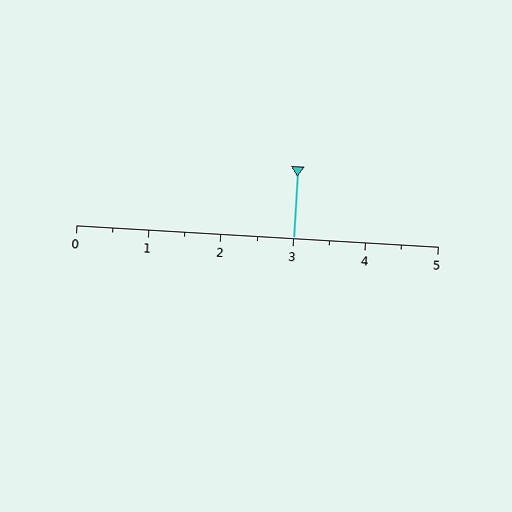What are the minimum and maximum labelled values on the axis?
The axis runs from 0 to 5.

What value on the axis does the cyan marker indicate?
The marker indicates approximately 3.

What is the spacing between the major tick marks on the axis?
The major ticks are spaced 1 apart.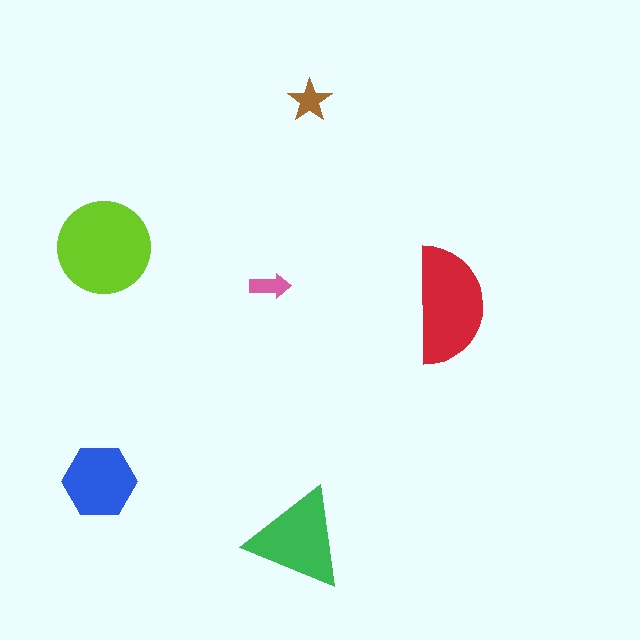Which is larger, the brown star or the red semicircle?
The red semicircle.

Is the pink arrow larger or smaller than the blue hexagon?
Smaller.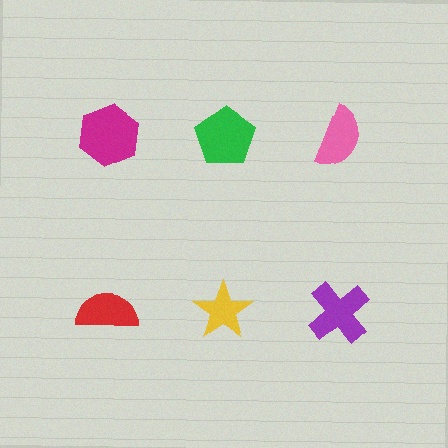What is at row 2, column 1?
A red semicircle.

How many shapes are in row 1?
3 shapes.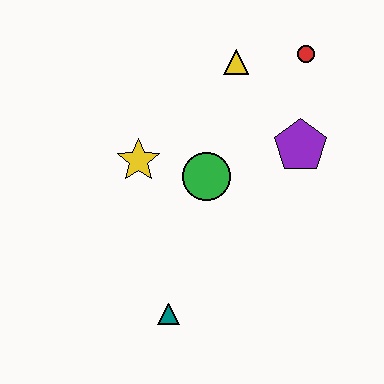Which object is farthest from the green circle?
The red circle is farthest from the green circle.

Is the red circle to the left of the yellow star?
No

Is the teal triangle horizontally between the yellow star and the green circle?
Yes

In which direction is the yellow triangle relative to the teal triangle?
The yellow triangle is above the teal triangle.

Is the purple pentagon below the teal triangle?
No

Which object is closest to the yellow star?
The green circle is closest to the yellow star.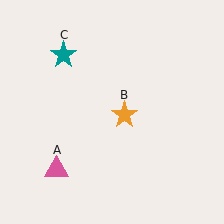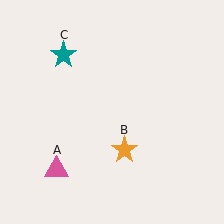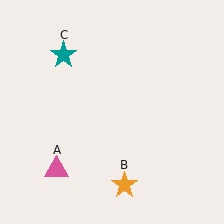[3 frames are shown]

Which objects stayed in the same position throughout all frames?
Pink triangle (object A) and teal star (object C) remained stationary.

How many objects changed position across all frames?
1 object changed position: orange star (object B).